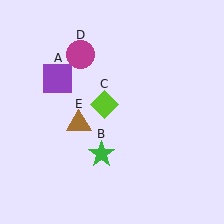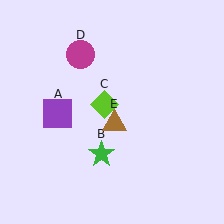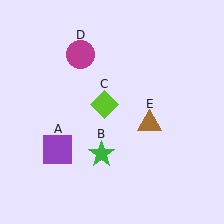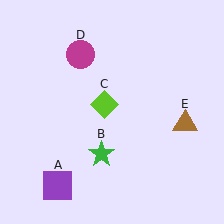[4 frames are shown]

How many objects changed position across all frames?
2 objects changed position: purple square (object A), brown triangle (object E).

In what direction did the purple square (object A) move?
The purple square (object A) moved down.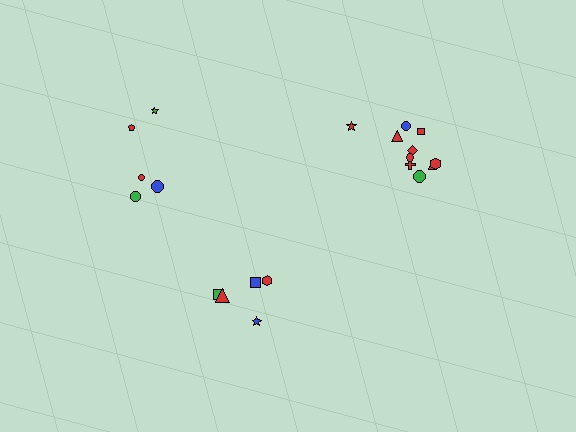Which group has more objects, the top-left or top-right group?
The top-right group.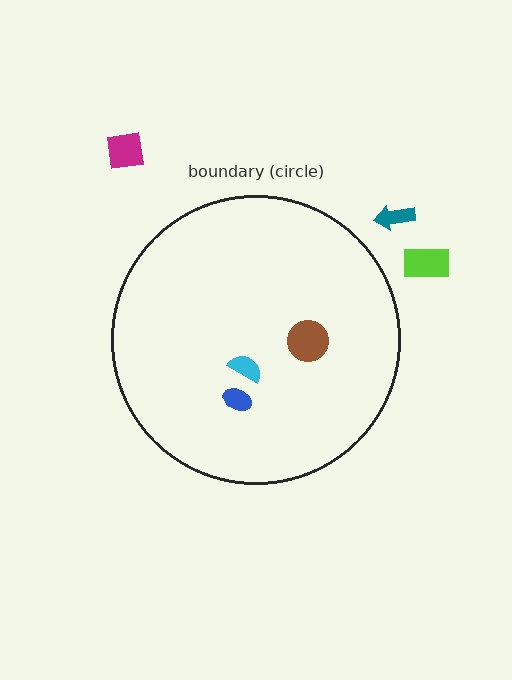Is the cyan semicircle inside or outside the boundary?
Inside.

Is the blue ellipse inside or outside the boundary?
Inside.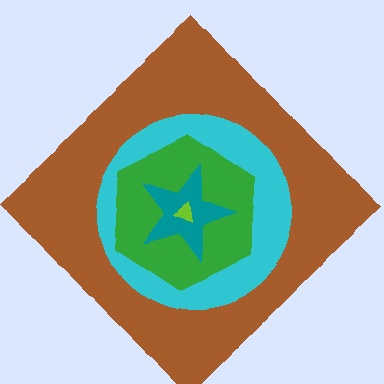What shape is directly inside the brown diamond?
The cyan circle.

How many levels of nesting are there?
5.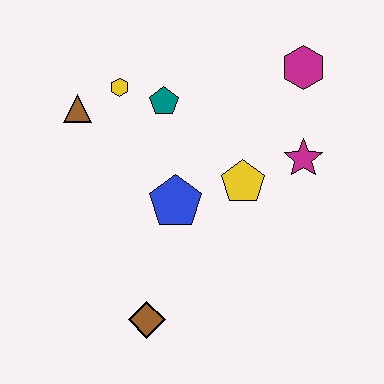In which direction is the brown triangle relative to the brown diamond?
The brown triangle is above the brown diamond.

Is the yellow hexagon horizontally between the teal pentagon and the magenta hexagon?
No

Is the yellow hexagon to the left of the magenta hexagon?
Yes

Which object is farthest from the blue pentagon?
The magenta hexagon is farthest from the blue pentagon.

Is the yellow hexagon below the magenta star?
No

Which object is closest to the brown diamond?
The blue pentagon is closest to the brown diamond.